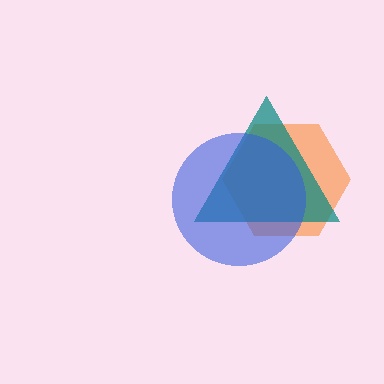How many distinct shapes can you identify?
There are 3 distinct shapes: an orange hexagon, a teal triangle, a blue circle.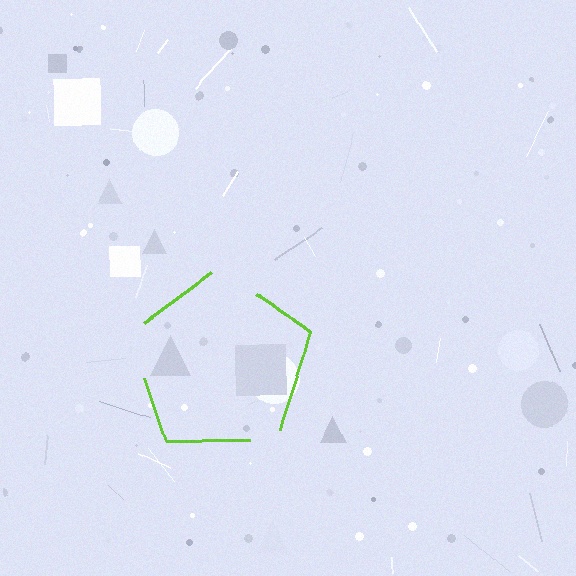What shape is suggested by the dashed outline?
The dashed outline suggests a pentagon.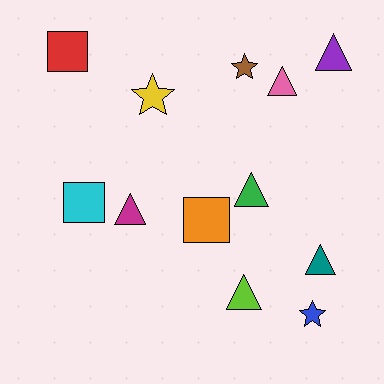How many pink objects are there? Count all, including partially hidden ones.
There is 1 pink object.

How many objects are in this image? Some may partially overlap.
There are 12 objects.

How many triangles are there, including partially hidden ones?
There are 6 triangles.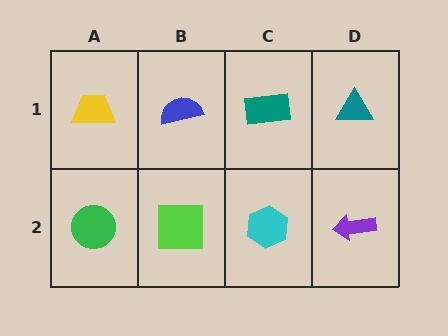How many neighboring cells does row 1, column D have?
2.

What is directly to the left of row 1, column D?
A teal rectangle.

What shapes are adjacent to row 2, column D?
A teal triangle (row 1, column D), a cyan hexagon (row 2, column C).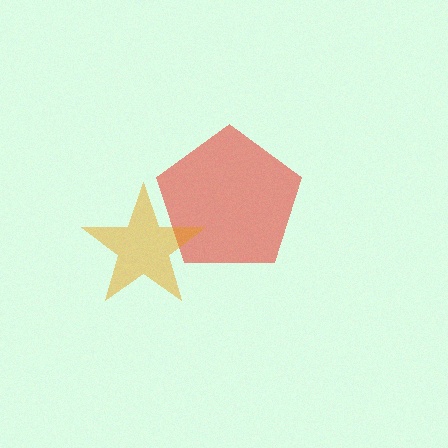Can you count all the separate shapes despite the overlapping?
Yes, there are 2 separate shapes.